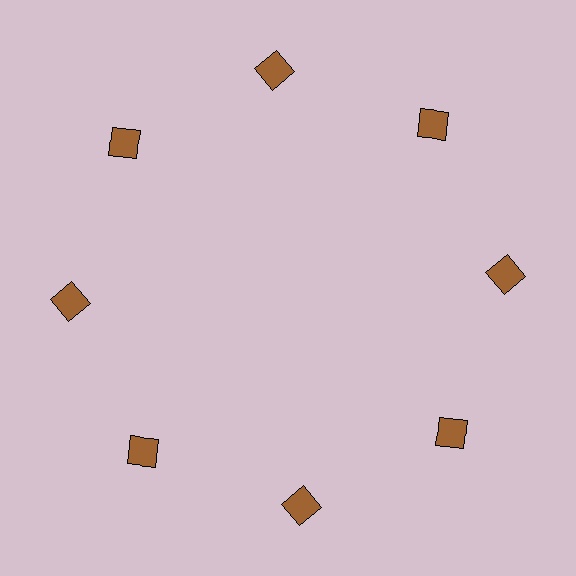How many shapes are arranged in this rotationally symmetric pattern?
There are 8 shapes, arranged in 8 groups of 1.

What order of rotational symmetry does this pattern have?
This pattern has 8-fold rotational symmetry.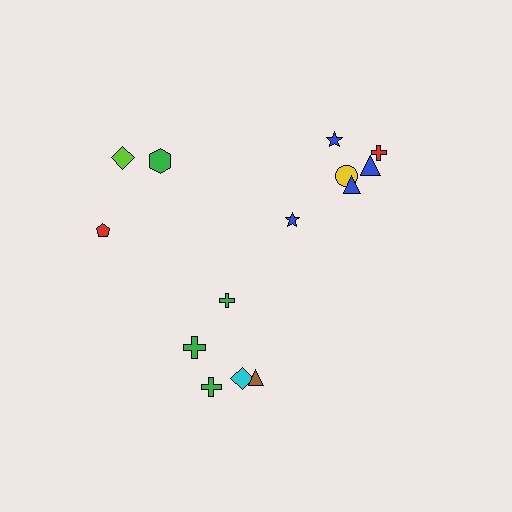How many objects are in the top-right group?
There are 6 objects.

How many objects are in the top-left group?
There are 3 objects.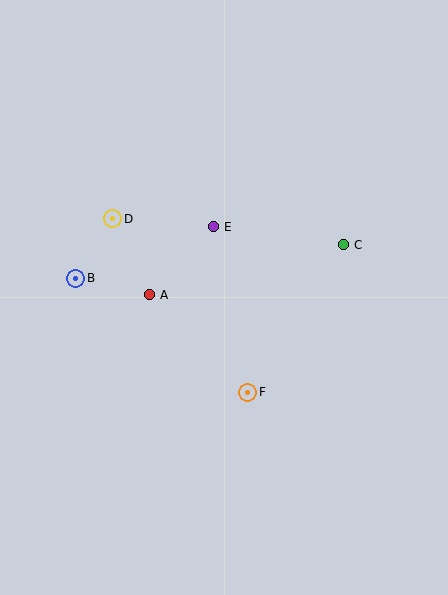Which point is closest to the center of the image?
Point E at (213, 227) is closest to the center.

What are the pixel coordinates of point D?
Point D is at (113, 219).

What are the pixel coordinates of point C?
Point C is at (343, 245).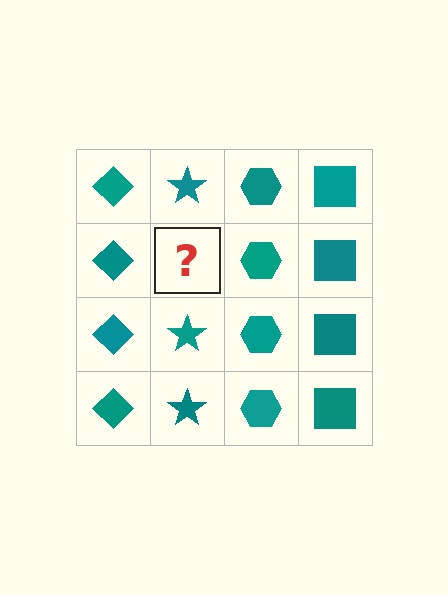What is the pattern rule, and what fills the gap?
The rule is that each column has a consistent shape. The gap should be filled with a teal star.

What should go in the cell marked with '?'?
The missing cell should contain a teal star.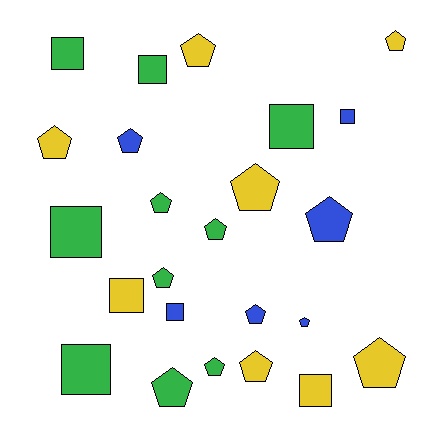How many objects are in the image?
There are 24 objects.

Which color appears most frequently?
Green, with 10 objects.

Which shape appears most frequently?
Pentagon, with 15 objects.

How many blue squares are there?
There are 2 blue squares.